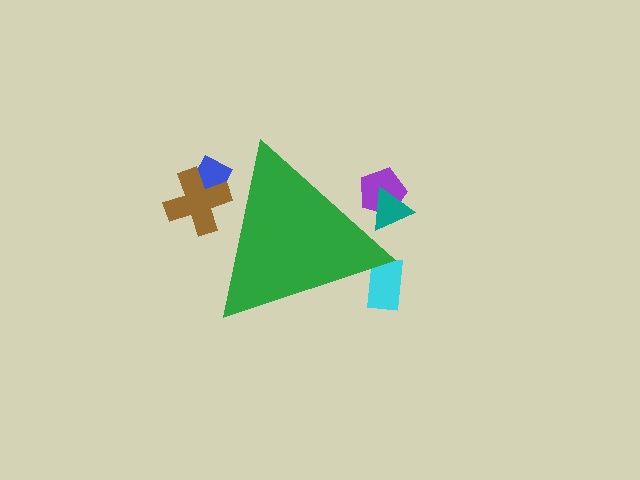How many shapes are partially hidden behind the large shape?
5 shapes are partially hidden.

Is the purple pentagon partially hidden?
Yes, the purple pentagon is partially hidden behind the green triangle.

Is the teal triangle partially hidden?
Yes, the teal triangle is partially hidden behind the green triangle.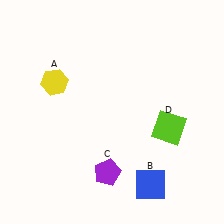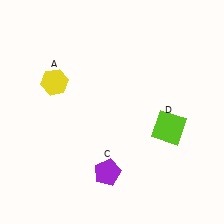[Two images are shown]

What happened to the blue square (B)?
The blue square (B) was removed in Image 2. It was in the bottom-right area of Image 1.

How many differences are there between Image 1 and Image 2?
There is 1 difference between the two images.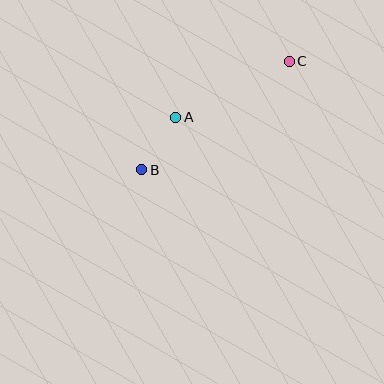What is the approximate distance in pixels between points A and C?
The distance between A and C is approximately 126 pixels.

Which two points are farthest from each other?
Points B and C are farthest from each other.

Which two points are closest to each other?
Points A and B are closest to each other.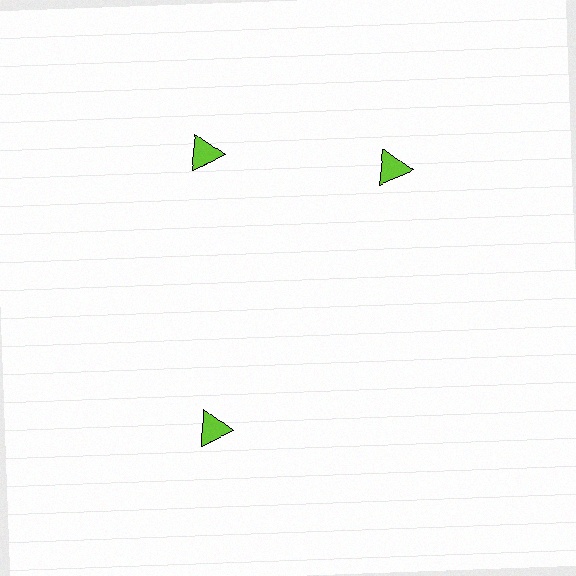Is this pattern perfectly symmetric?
No. The 3 lime triangles are arranged in a ring, but one element near the 3 o'clock position is rotated out of alignment along the ring, breaking the 3-fold rotational symmetry.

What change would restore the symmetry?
The symmetry would be restored by rotating it back into even spacing with its neighbors so that all 3 triangles sit at equal angles and equal distance from the center.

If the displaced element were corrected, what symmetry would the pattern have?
It would have 3-fold rotational symmetry — the pattern would map onto itself every 120 degrees.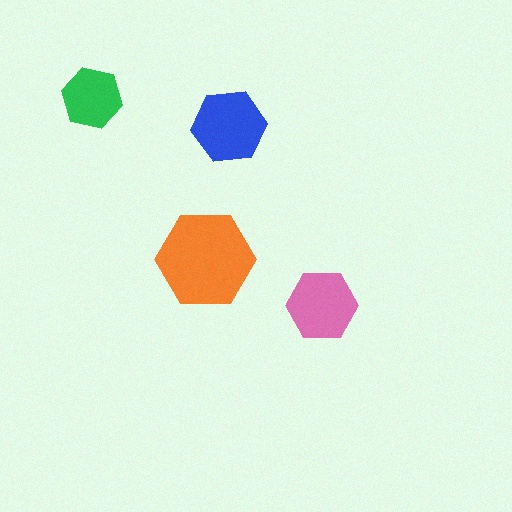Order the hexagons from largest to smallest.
the orange one, the blue one, the pink one, the green one.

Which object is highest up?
The green hexagon is topmost.